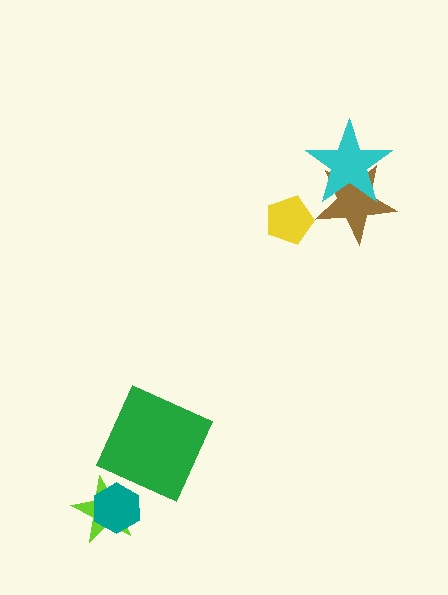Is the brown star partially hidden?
Yes, it is partially covered by another shape.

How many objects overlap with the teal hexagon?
1 object overlaps with the teal hexagon.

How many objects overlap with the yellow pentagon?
0 objects overlap with the yellow pentagon.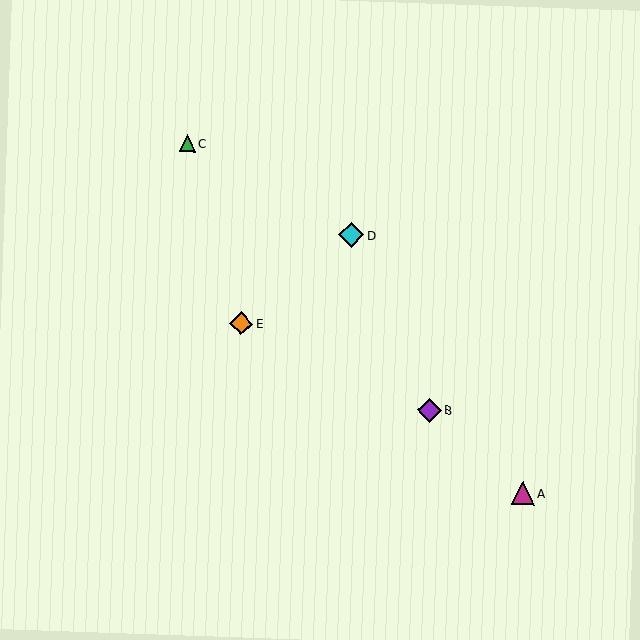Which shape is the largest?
The cyan diamond (labeled D) is the largest.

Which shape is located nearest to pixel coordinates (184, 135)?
The green triangle (labeled C) at (187, 143) is nearest to that location.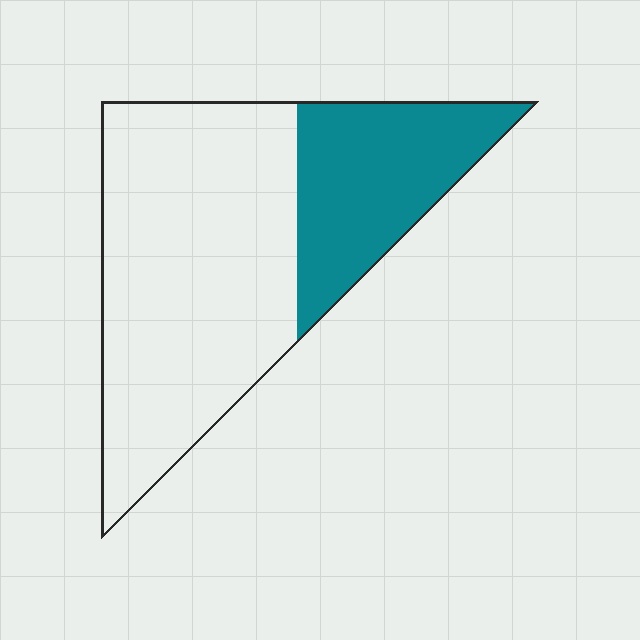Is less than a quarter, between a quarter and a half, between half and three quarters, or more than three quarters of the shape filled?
Between a quarter and a half.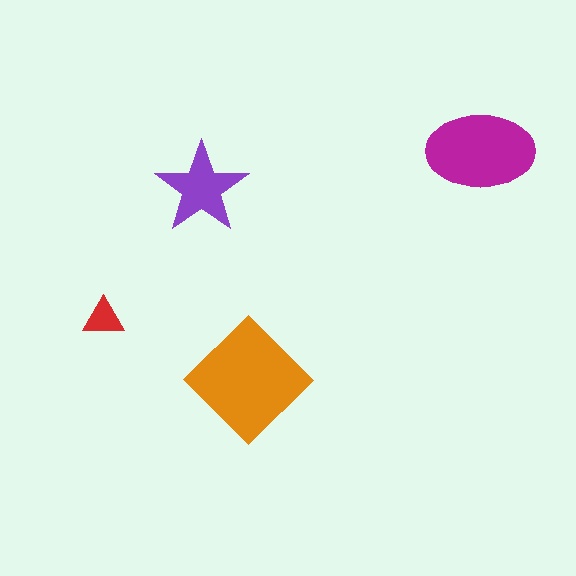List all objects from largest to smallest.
The orange diamond, the magenta ellipse, the purple star, the red triangle.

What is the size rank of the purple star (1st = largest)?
3rd.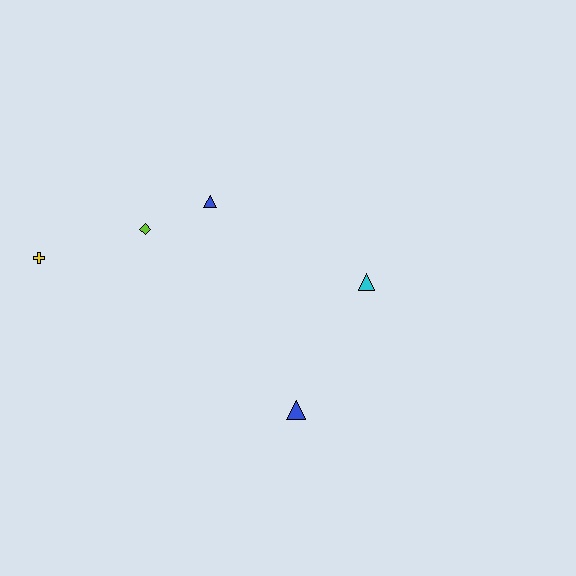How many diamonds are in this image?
There is 1 diamond.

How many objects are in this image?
There are 5 objects.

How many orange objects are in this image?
There are no orange objects.